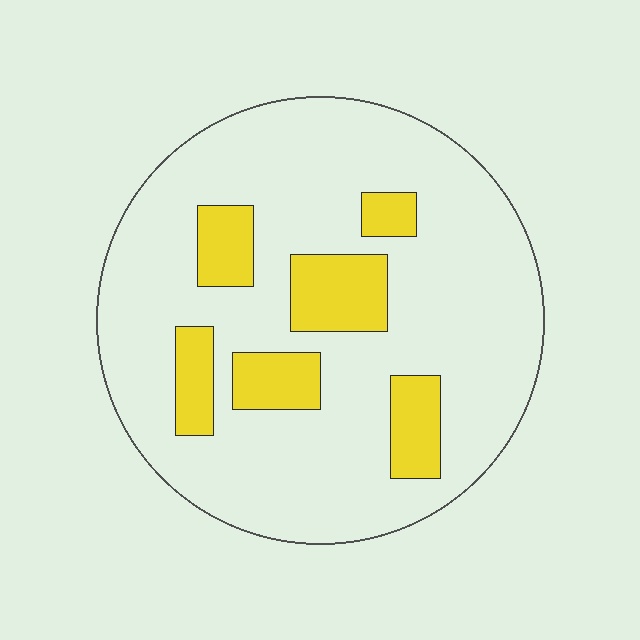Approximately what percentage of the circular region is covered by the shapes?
Approximately 20%.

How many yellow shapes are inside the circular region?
6.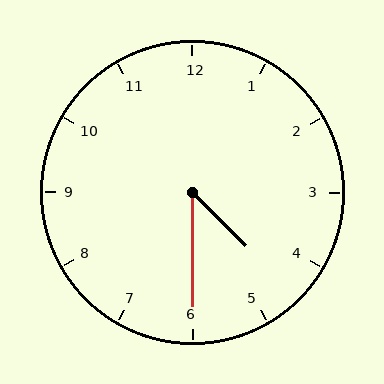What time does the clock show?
4:30.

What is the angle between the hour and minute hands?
Approximately 45 degrees.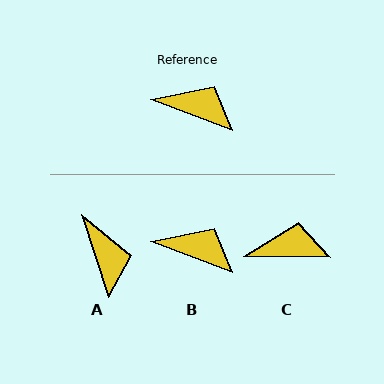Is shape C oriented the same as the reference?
No, it is off by about 20 degrees.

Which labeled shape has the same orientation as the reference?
B.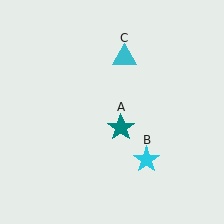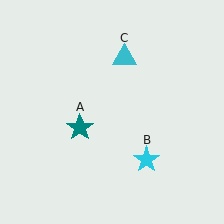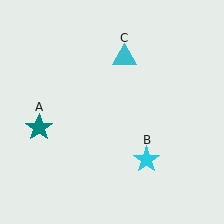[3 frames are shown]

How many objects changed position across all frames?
1 object changed position: teal star (object A).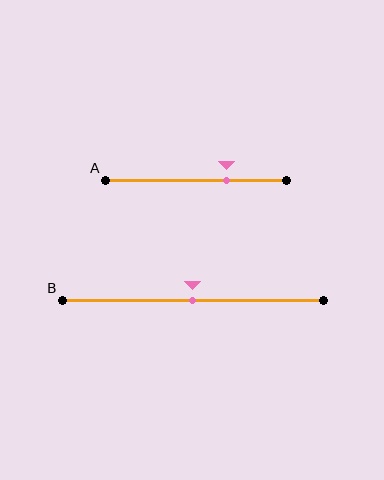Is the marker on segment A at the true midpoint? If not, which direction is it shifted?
No, the marker on segment A is shifted to the right by about 17% of the segment length.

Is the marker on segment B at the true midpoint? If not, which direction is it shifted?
Yes, the marker on segment B is at the true midpoint.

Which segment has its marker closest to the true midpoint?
Segment B has its marker closest to the true midpoint.